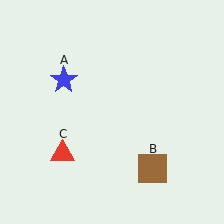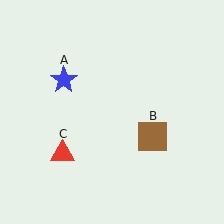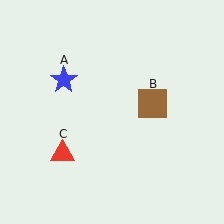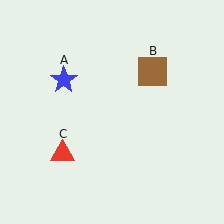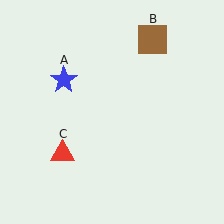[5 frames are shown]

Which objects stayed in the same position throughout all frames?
Blue star (object A) and red triangle (object C) remained stationary.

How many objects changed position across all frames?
1 object changed position: brown square (object B).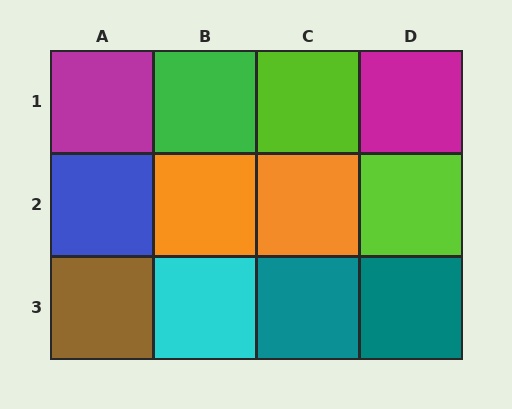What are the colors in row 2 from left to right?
Blue, orange, orange, lime.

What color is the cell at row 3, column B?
Cyan.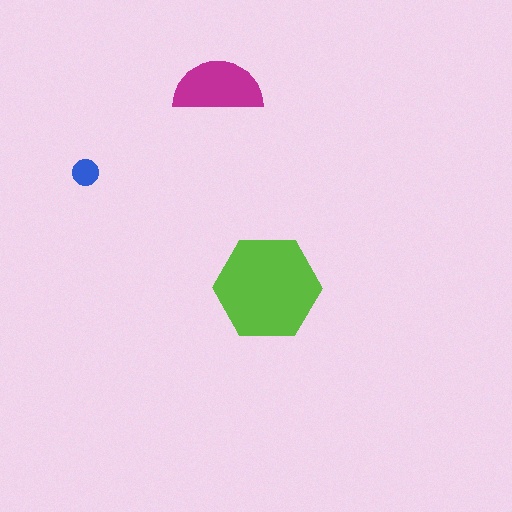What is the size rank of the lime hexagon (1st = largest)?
1st.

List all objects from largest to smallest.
The lime hexagon, the magenta semicircle, the blue circle.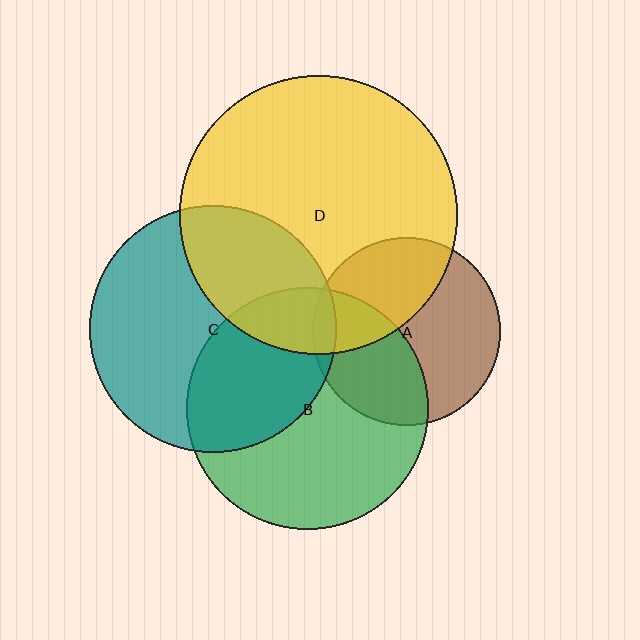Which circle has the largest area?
Circle D (yellow).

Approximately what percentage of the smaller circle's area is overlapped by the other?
Approximately 35%.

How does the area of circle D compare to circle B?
Approximately 1.3 times.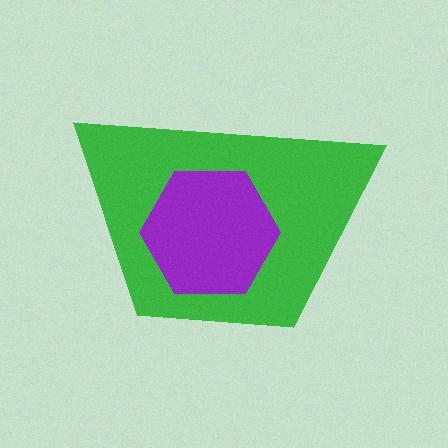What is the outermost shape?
The green trapezoid.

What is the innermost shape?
The purple hexagon.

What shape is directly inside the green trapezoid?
The purple hexagon.